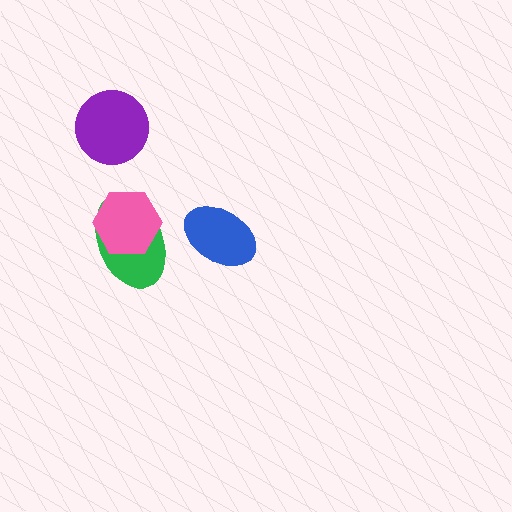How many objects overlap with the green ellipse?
1 object overlaps with the green ellipse.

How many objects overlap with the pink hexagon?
1 object overlaps with the pink hexagon.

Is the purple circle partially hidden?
No, no other shape covers it.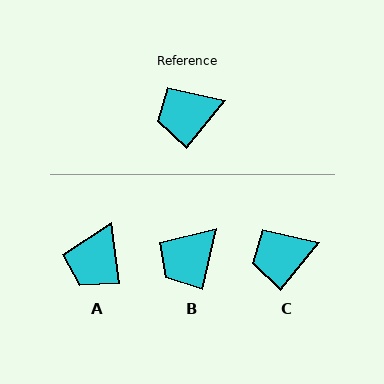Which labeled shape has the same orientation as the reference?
C.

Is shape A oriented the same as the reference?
No, it is off by about 47 degrees.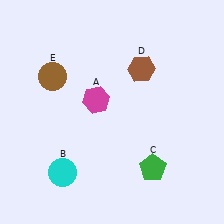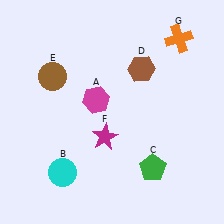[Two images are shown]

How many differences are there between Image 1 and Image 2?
There are 2 differences between the two images.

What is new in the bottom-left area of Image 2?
A magenta star (F) was added in the bottom-left area of Image 2.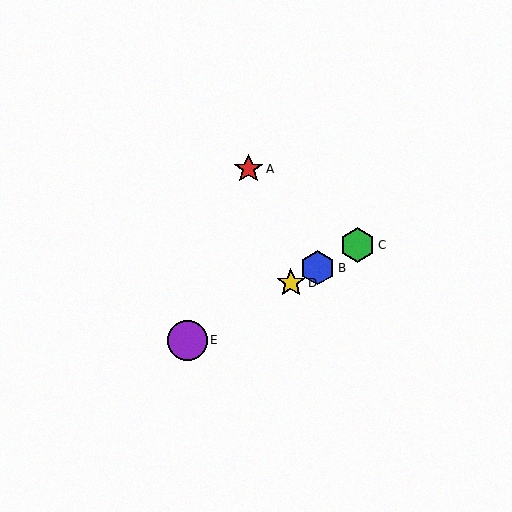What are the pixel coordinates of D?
Object D is at (291, 283).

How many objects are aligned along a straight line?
4 objects (B, C, D, E) are aligned along a straight line.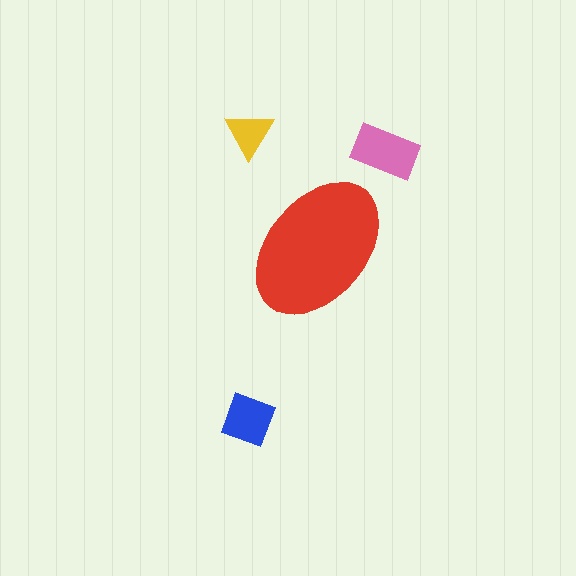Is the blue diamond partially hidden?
No, the blue diamond is fully visible.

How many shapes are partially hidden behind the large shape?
0 shapes are partially hidden.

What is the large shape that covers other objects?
A red ellipse.